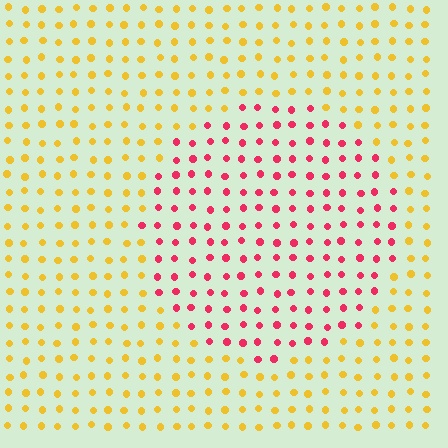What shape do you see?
I see a circle.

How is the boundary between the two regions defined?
The boundary is defined purely by a slight shift in hue (about 63 degrees). Spacing, size, and orientation are identical on both sides.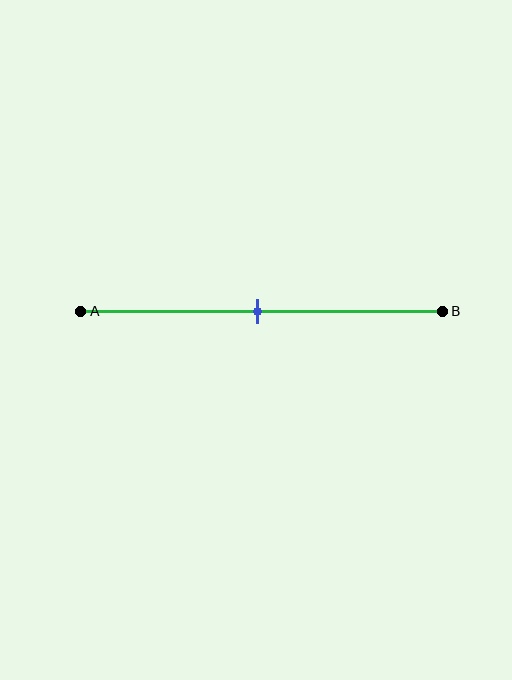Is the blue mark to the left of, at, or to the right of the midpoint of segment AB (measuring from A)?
The blue mark is approximately at the midpoint of segment AB.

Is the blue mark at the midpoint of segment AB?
Yes, the mark is approximately at the midpoint.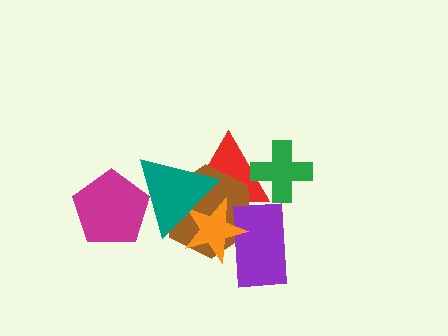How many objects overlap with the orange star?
4 objects overlap with the orange star.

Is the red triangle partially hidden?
Yes, it is partially covered by another shape.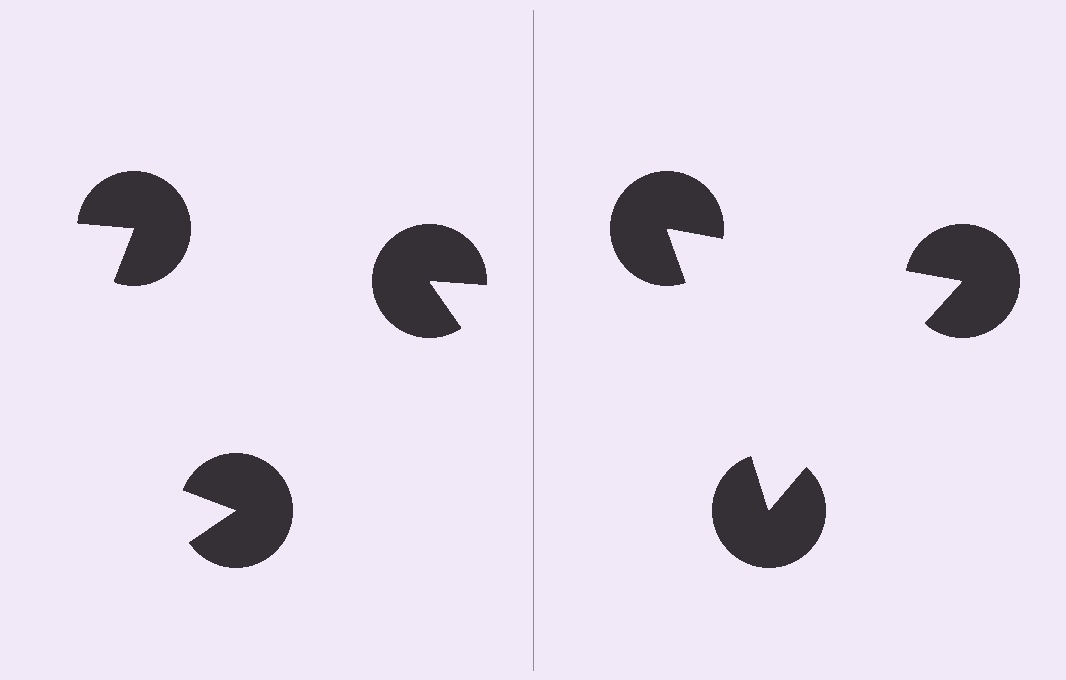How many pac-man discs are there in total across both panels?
6 — 3 on each side.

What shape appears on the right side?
An illusory triangle.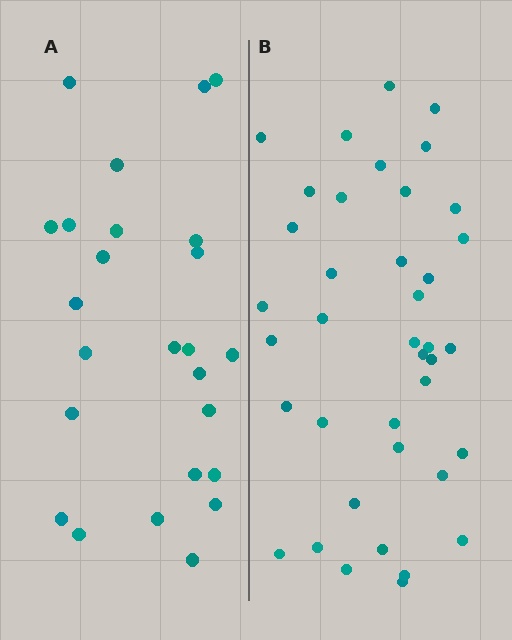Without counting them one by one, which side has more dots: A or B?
Region B (the right region) has more dots.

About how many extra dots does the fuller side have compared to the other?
Region B has approximately 15 more dots than region A.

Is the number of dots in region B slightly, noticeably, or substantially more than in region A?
Region B has substantially more. The ratio is roughly 1.6 to 1.